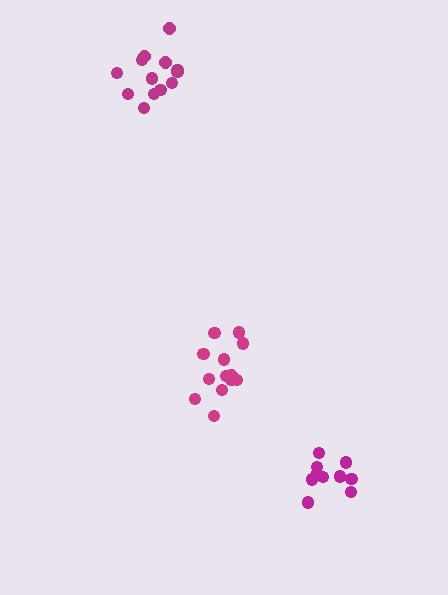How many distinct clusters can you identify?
There are 3 distinct clusters.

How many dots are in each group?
Group 1: 13 dots, Group 2: 10 dots, Group 3: 13 dots (36 total).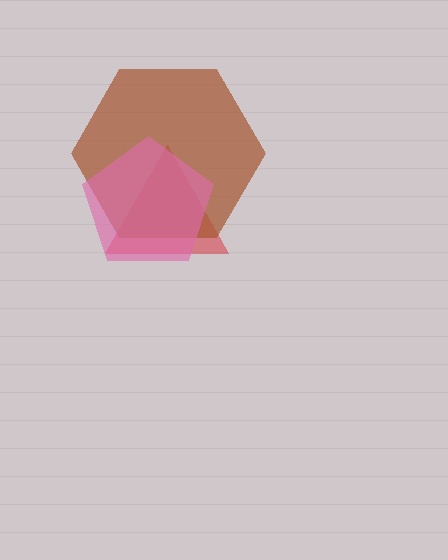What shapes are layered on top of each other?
The layered shapes are: a red triangle, a brown hexagon, a pink pentagon.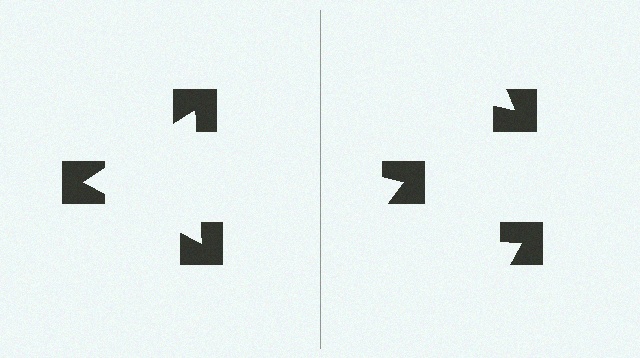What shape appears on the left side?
An illusory triangle.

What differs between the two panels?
The notched squares are positioned identically on both sides; only the wedge orientations differ. On the left they align to a triangle; on the right they are misaligned.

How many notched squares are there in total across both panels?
6 — 3 on each side.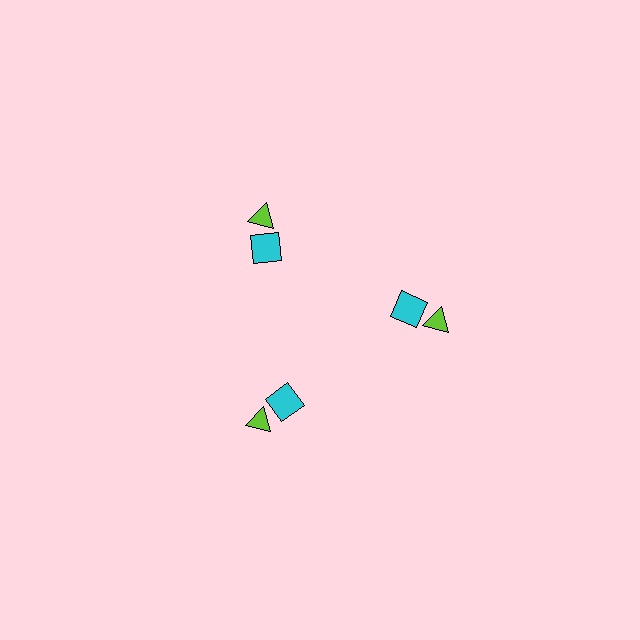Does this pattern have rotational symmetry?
Yes, this pattern has 3-fold rotational symmetry. It looks the same after rotating 120 degrees around the center.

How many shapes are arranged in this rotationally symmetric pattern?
There are 6 shapes, arranged in 3 groups of 2.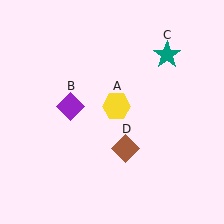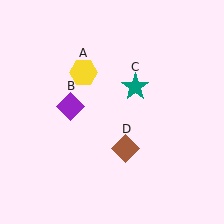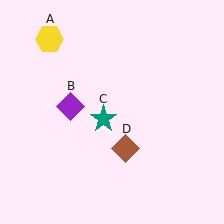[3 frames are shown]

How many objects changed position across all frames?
2 objects changed position: yellow hexagon (object A), teal star (object C).